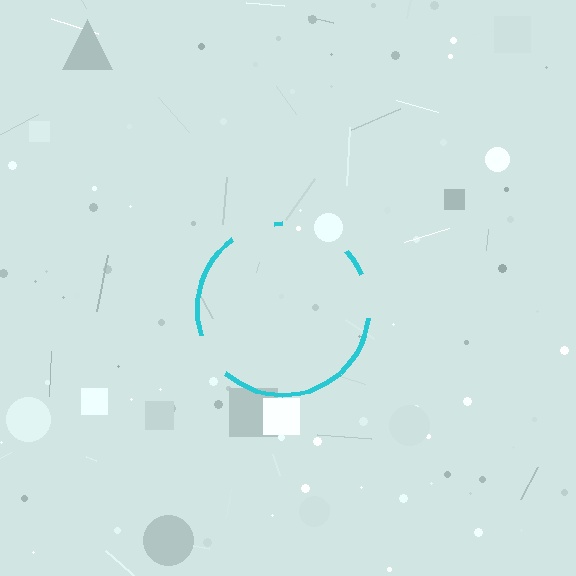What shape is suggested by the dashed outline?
The dashed outline suggests a circle.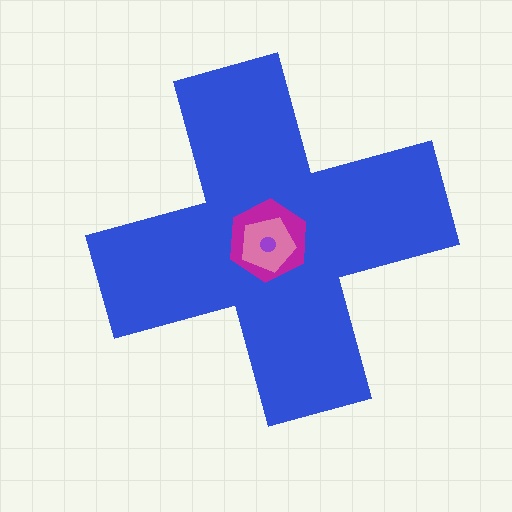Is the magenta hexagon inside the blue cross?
Yes.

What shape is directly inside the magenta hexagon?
The pink pentagon.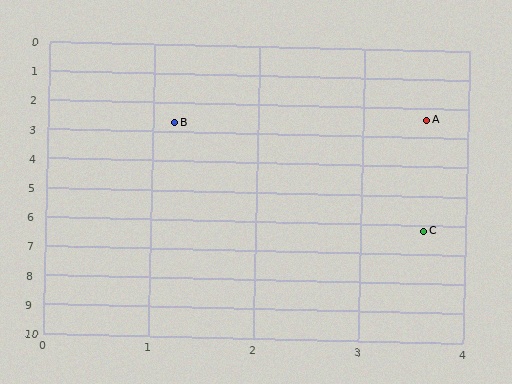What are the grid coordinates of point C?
Point C is at approximately (3.6, 6.2).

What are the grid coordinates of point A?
Point A is at approximately (3.6, 2.4).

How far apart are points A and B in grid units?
Points A and B are about 2.4 grid units apart.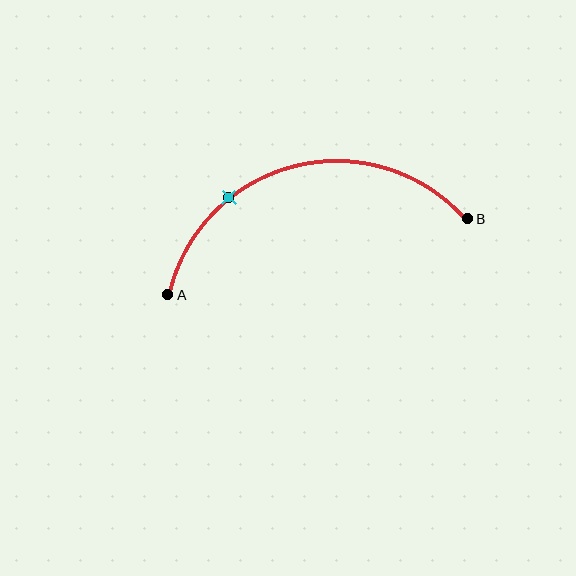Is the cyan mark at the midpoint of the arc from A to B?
No. The cyan mark lies on the arc but is closer to endpoint A. The arc midpoint would be at the point on the curve equidistant along the arc from both A and B.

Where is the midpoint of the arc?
The arc midpoint is the point on the curve farthest from the straight line joining A and B. It sits above that line.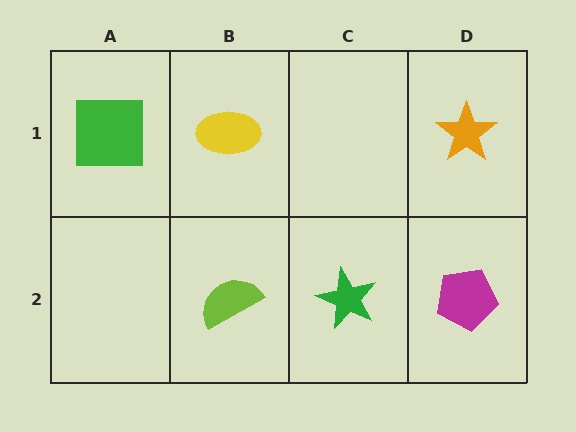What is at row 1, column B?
A yellow ellipse.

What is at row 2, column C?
A green star.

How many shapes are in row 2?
3 shapes.